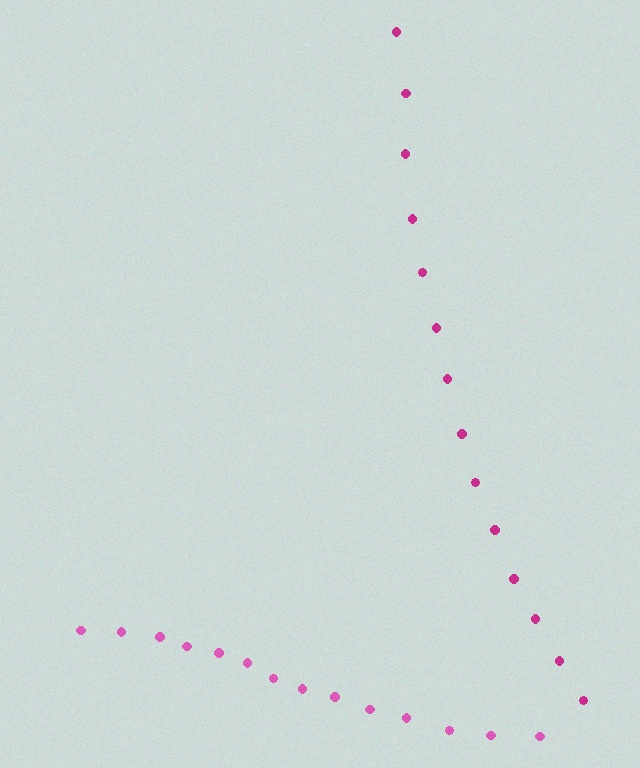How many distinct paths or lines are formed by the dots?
There are 2 distinct paths.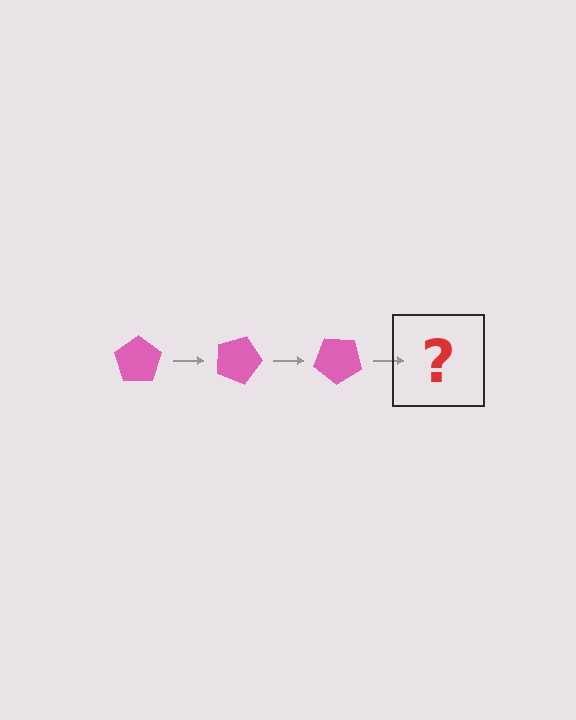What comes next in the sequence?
The next element should be a pink pentagon rotated 60 degrees.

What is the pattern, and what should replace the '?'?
The pattern is that the pentagon rotates 20 degrees each step. The '?' should be a pink pentagon rotated 60 degrees.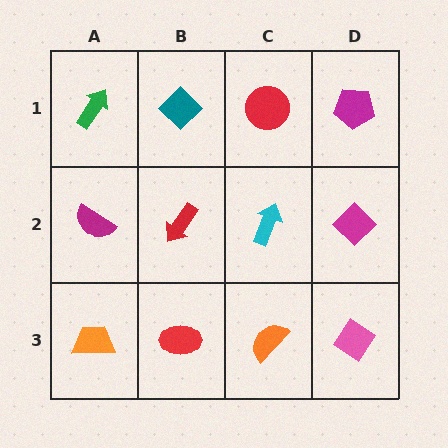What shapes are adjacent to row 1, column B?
A red arrow (row 2, column B), a green arrow (row 1, column A), a red circle (row 1, column C).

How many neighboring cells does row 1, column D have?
2.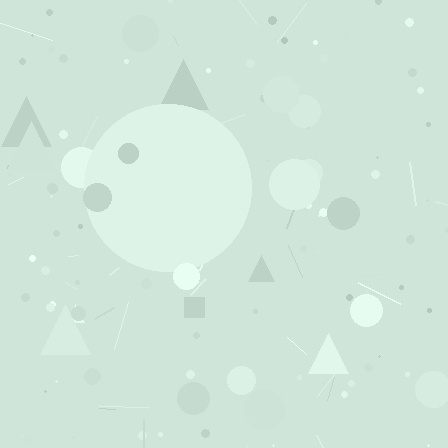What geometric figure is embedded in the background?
A circle is embedded in the background.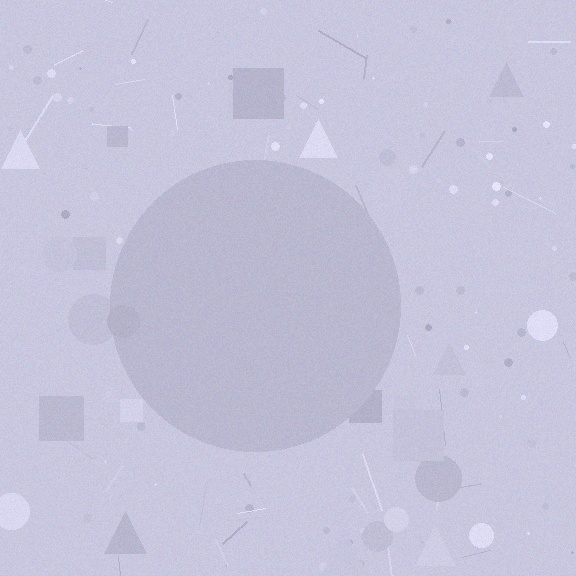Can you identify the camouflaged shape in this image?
The camouflaged shape is a circle.